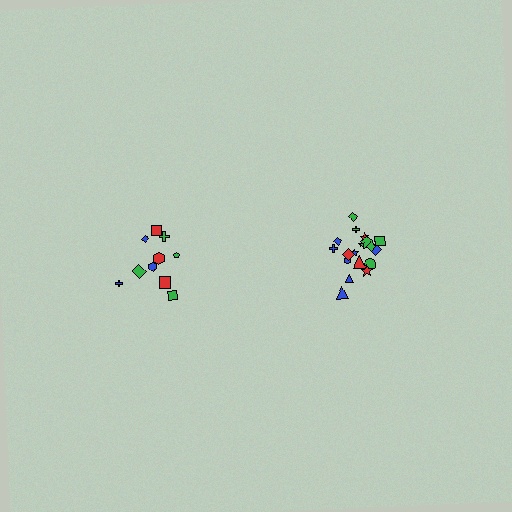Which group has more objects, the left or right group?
The right group.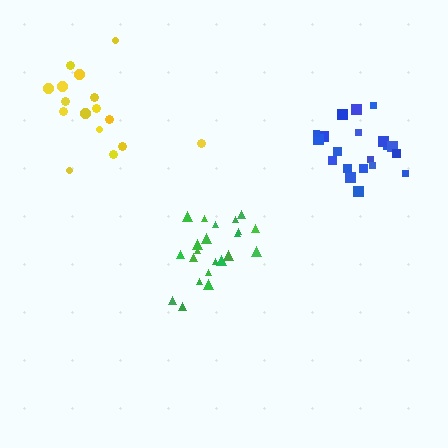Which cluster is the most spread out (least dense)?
Yellow.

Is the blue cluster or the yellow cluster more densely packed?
Blue.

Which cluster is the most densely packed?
Green.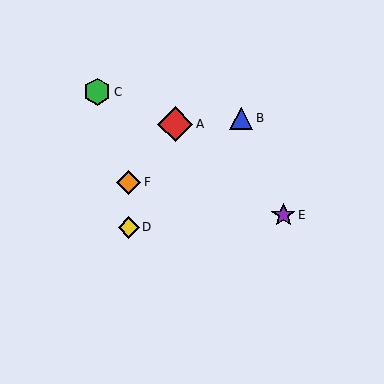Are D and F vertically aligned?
Yes, both are at x≈129.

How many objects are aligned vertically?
2 objects (D, F) are aligned vertically.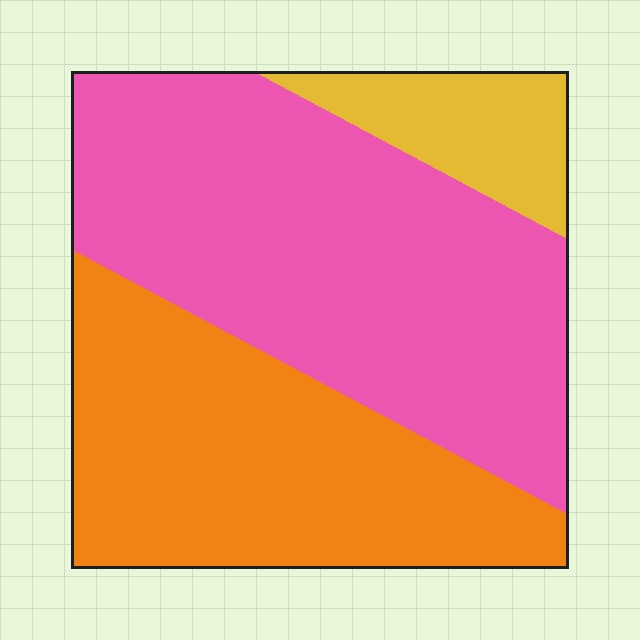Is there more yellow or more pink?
Pink.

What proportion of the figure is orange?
Orange covers roughly 40% of the figure.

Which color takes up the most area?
Pink, at roughly 50%.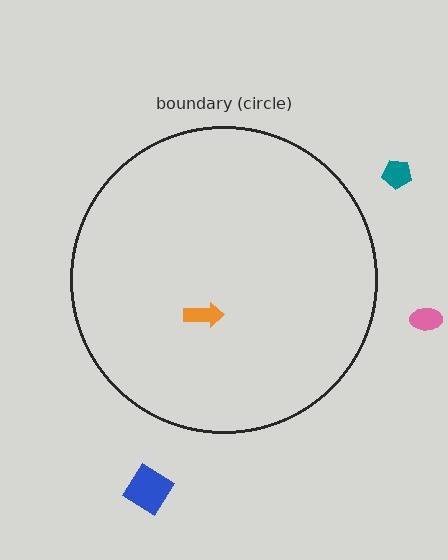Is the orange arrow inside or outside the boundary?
Inside.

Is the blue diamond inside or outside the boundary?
Outside.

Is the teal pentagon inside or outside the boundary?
Outside.